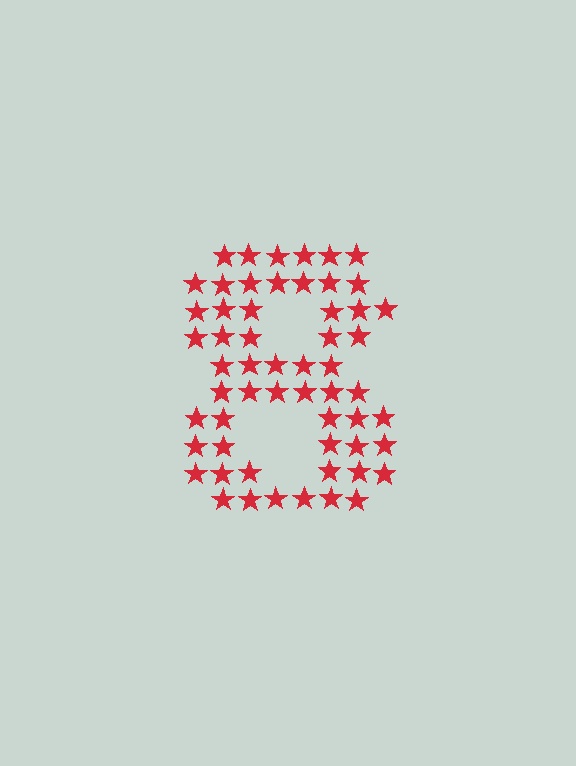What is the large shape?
The large shape is the digit 8.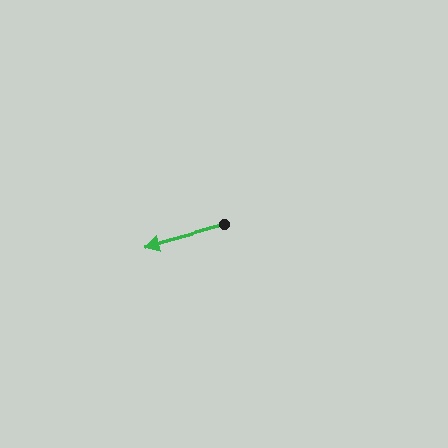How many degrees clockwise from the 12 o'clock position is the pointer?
Approximately 254 degrees.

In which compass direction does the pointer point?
West.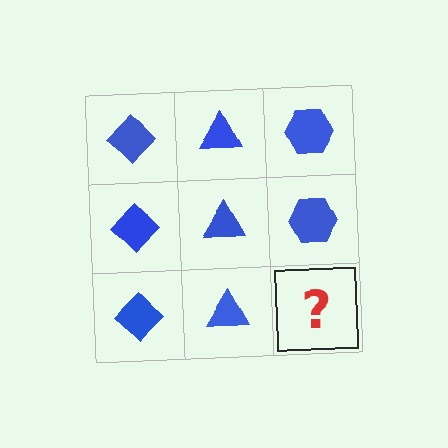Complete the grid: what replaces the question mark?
The question mark should be replaced with a blue hexagon.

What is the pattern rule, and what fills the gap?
The rule is that each column has a consistent shape. The gap should be filled with a blue hexagon.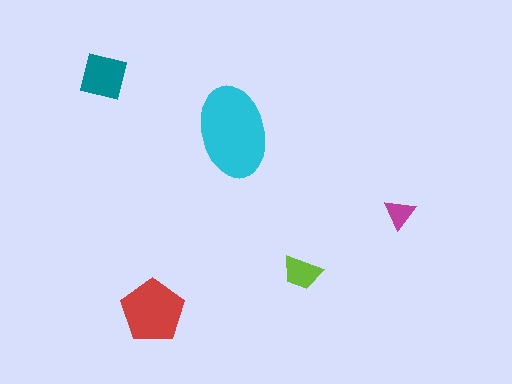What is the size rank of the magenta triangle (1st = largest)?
5th.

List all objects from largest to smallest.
The cyan ellipse, the red pentagon, the teal square, the lime trapezoid, the magenta triangle.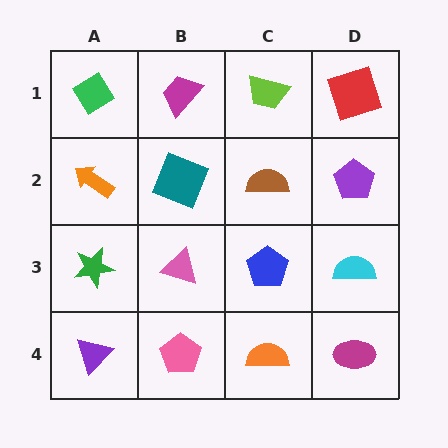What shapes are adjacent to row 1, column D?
A purple pentagon (row 2, column D), a lime trapezoid (row 1, column C).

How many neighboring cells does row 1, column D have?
2.